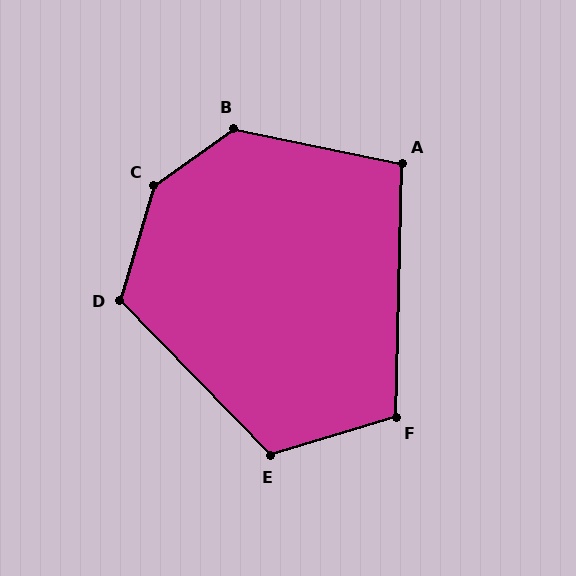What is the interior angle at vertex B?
Approximately 132 degrees (obtuse).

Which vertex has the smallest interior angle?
A, at approximately 100 degrees.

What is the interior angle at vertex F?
Approximately 108 degrees (obtuse).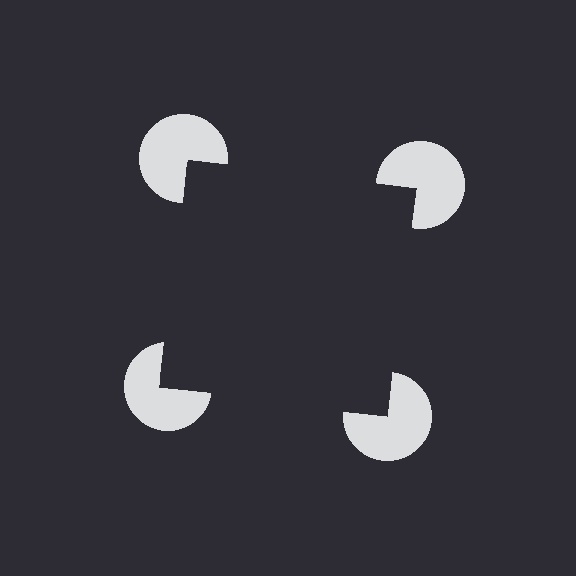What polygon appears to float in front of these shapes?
An illusory square — its edges are inferred from the aligned wedge cuts in the pac-man discs, not physically drawn.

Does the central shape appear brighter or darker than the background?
It typically appears slightly darker than the background, even though no actual brightness change is drawn.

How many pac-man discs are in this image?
There are 4 — one at each vertex of the illusory square.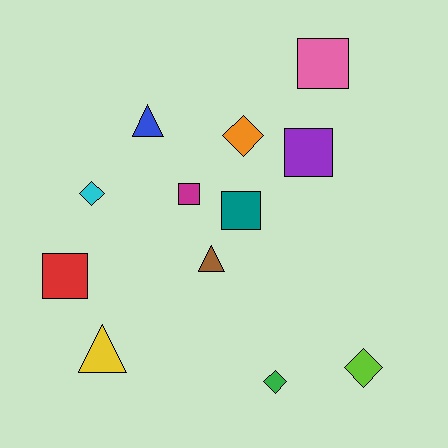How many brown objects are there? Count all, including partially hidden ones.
There is 1 brown object.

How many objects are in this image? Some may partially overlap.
There are 12 objects.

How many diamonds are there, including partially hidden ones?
There are 4 diamonds.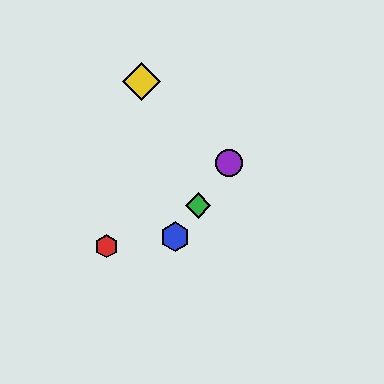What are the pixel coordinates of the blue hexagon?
The blue hexagon is at (175, 237).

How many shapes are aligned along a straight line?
3 shapes (the blue hexagon, the green diamond, the purple circle) are aligned along a straight line.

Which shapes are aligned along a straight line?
The blue hexagon, the green diamond, the purple circle are aligned along a straight line.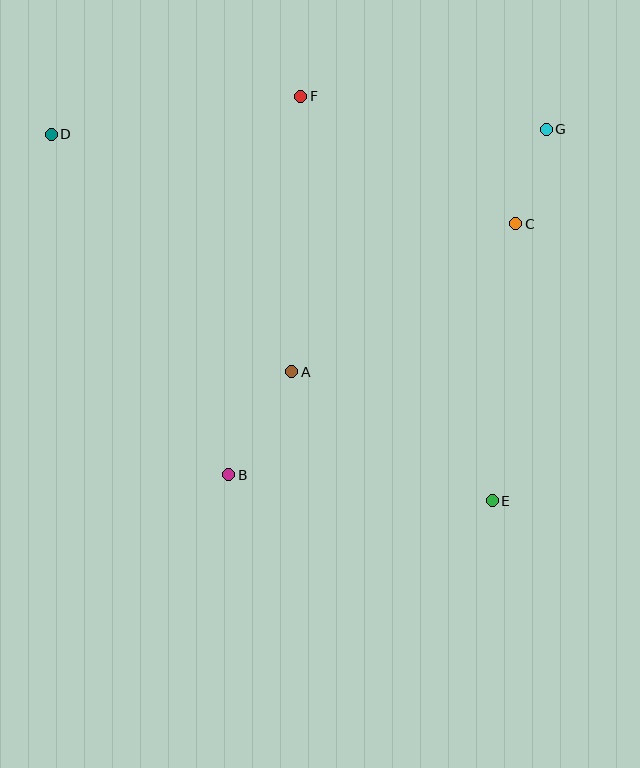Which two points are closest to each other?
Points C and G are closest to each other.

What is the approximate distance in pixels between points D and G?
The distance between D and G is approximately 495 pixels.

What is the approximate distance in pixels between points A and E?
The distance between A and E is approximately 239 pixels.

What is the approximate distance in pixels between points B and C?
The distance between B and C is approximately 381 pixels.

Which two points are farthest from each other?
Points D and E are farthest from each other.